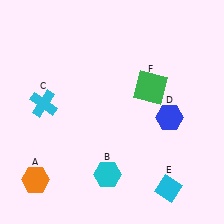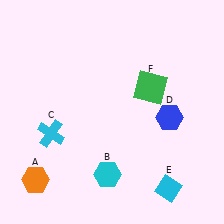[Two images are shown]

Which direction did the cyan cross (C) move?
The cyan cross (C) moved down.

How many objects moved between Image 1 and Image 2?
1 object moved between the two images.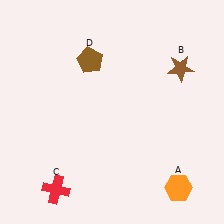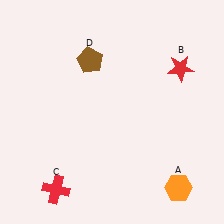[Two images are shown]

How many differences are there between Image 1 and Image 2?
There is 1 difference between the two images.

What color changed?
The star (B) changed from brown in Image 1 to red in Image 2.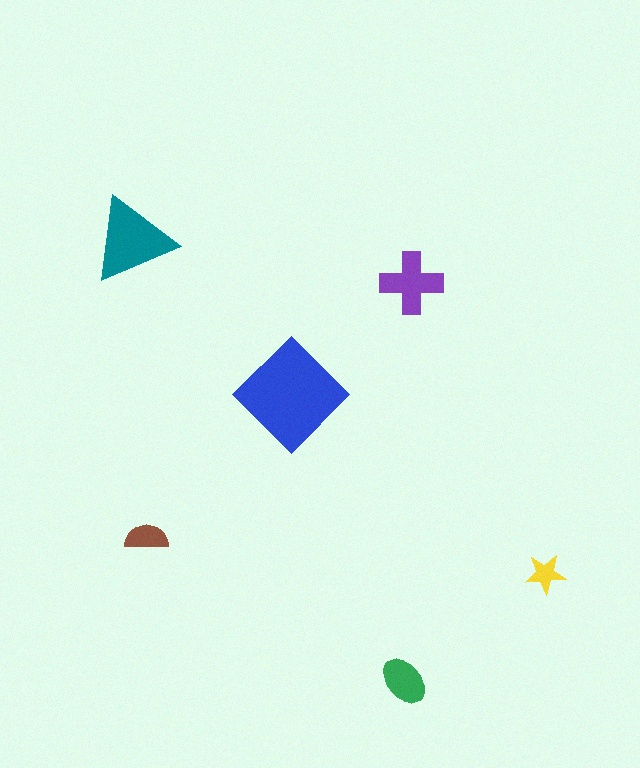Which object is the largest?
The blue diamond.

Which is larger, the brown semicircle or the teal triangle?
The teal triangle.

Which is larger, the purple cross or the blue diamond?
The blue diamond.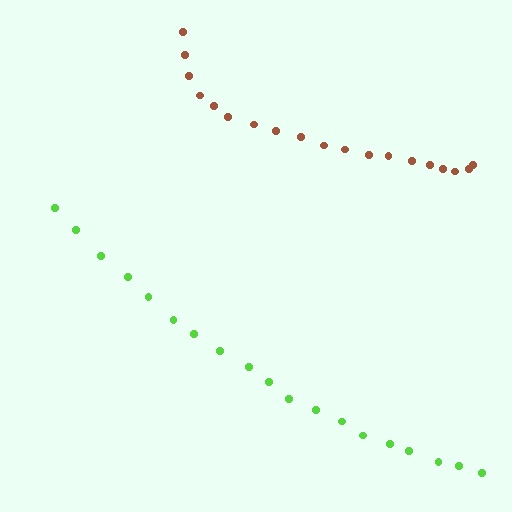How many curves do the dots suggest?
There are 2 distinct paths.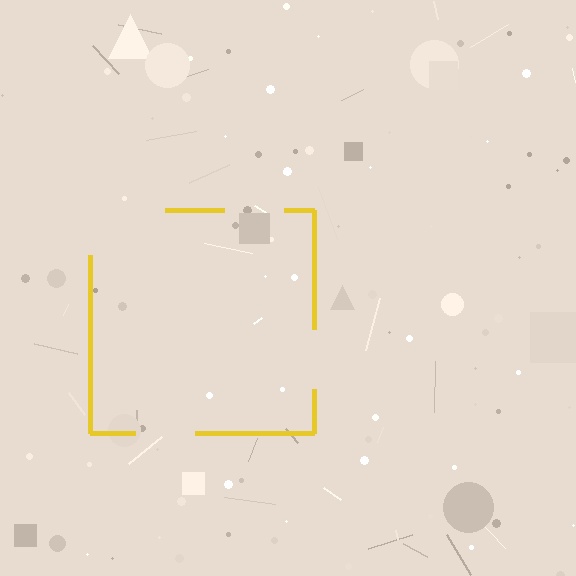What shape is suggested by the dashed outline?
The dashed outline suggests a square.